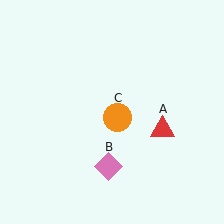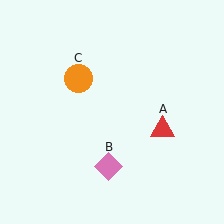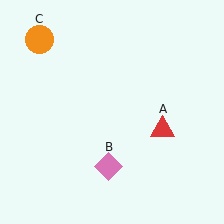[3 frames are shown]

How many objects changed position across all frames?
1 object changed position: orange circle (object C).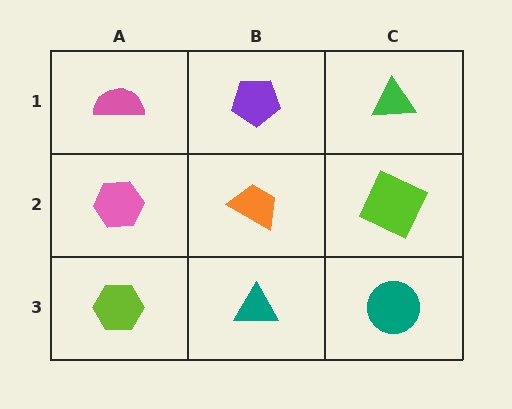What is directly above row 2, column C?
A green triangle.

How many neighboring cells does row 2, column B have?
4.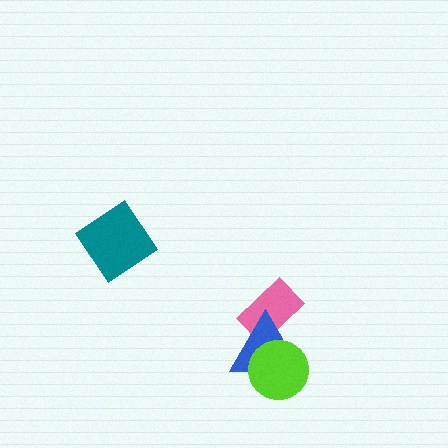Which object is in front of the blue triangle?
The lime circle is in front of the blue triangle.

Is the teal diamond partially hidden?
No, no other shape covers it.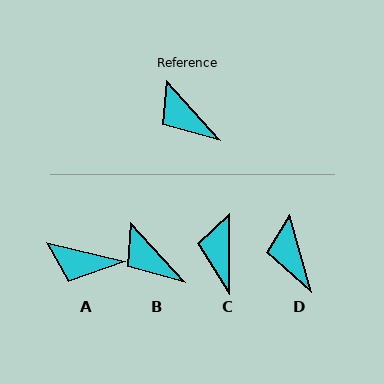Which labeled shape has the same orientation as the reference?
B.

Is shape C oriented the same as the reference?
No, it is off by about 42 degrees.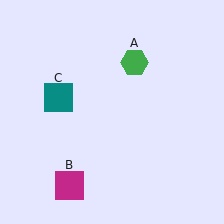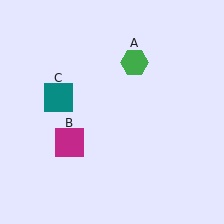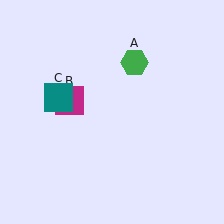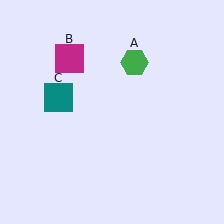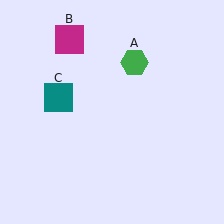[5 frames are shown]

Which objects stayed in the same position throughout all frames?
Green hexagon (object A) and teal square (object C) remained stationary.